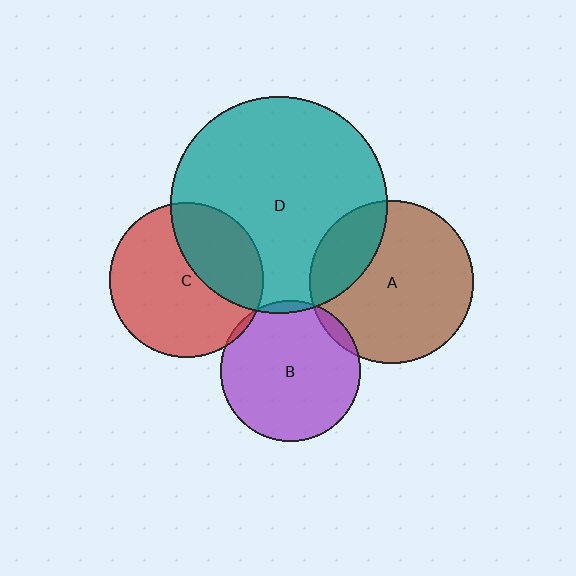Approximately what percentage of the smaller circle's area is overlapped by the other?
Approximately 5%.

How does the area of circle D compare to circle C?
Approximately 2.0 times.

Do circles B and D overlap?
Yes.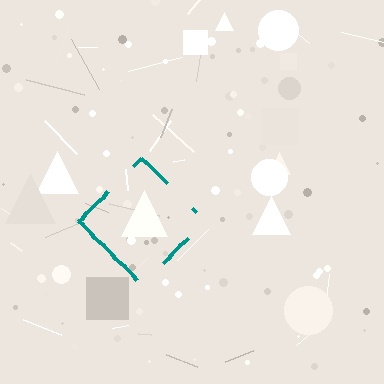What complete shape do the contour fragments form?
The contour fragments form a diamond.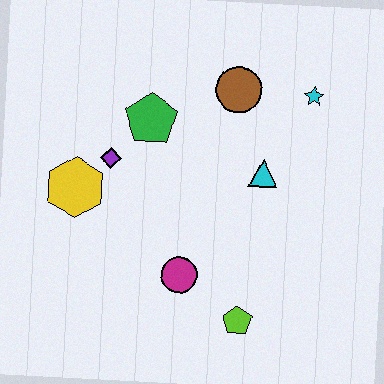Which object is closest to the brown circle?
The cyan star is closest to the brown circle.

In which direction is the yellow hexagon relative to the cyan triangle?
The yellow hexagon is to the left of the cyan triangle.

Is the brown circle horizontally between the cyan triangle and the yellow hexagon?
Yes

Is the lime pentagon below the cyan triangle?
Yes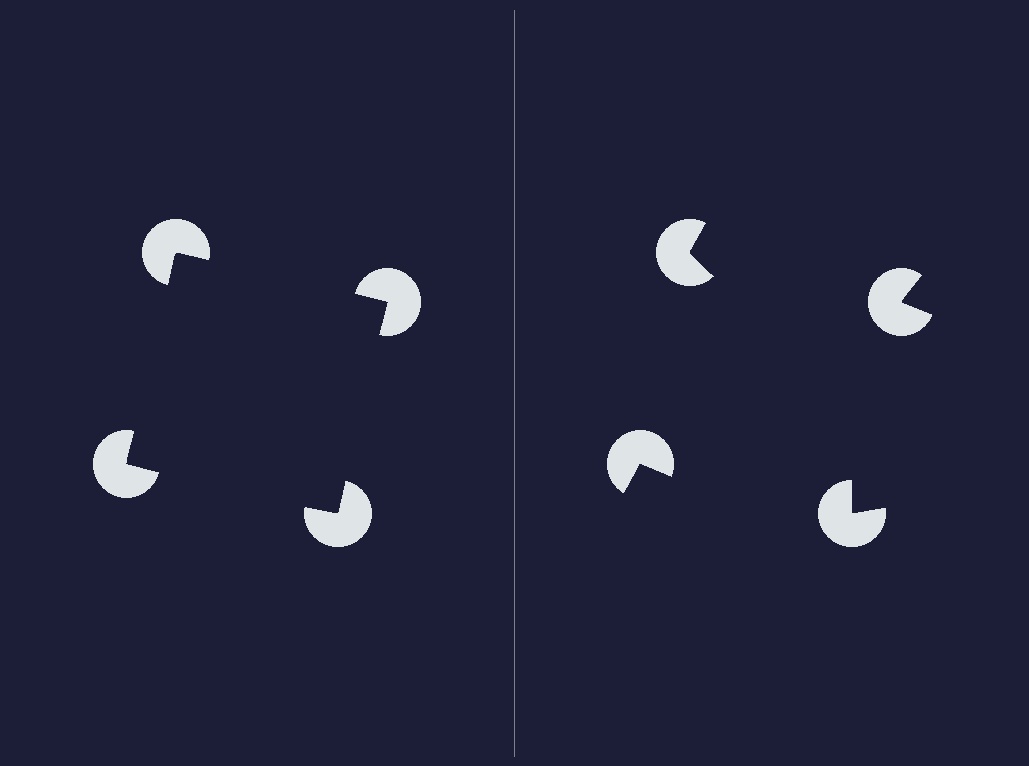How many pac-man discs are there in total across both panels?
8 — 4 on each side.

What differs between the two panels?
The pac-man discs are positioned identically on both sides; only the wedge orientations differ. On the left they align to a square; on the right they are misaligned.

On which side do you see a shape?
An illusory square appears on the left side. On the right side the wedge cuts are rotated, so no coherent shape forms.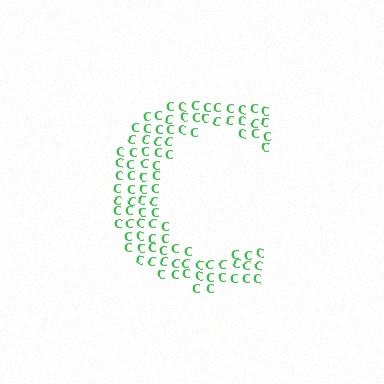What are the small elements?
The small elements are letter C's.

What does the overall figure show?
The overall figure shows the letter C.